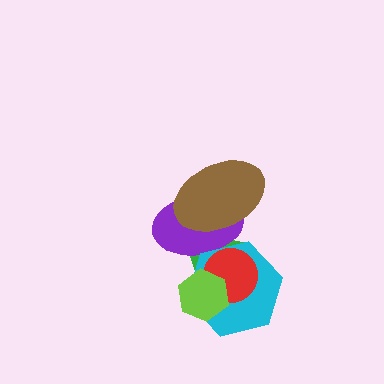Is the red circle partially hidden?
Yes, it is partially covered by another shape.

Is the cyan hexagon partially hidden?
Yes, it is partially covered by another shape.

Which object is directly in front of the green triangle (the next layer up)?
The purple ellipse is directly in front of the green triangle.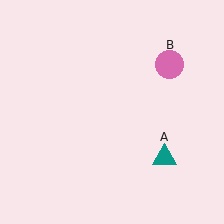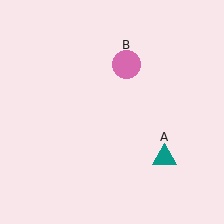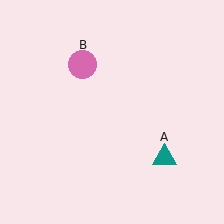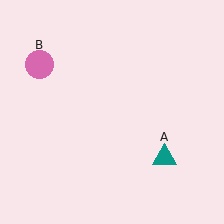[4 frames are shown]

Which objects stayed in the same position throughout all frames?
Teal triangle (object A) remained stationary.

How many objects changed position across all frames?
1 object changed position: pink circle (object B).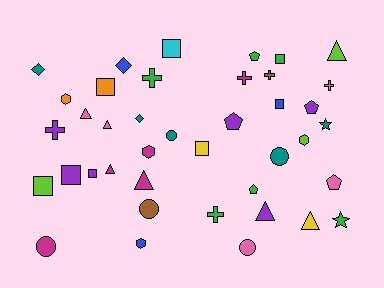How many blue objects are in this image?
There are 3 blue objects.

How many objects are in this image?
There are 40 objects.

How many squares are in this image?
There are 8 squares.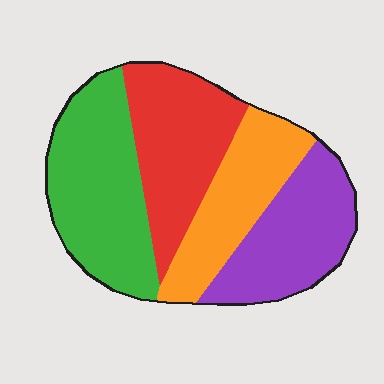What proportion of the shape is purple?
Purple takes up about one quarter (1/4) of the shape.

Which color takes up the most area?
Green, at roughly 30%.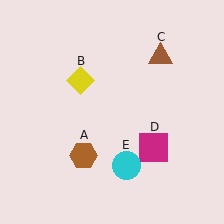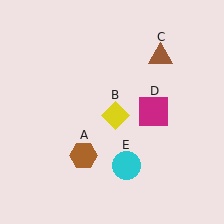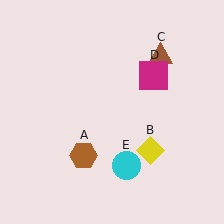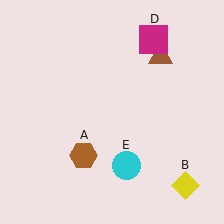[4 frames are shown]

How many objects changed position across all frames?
2 objects changed position: yellow diamond (object B), magenta square (object D).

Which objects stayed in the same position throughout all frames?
Brown hexagon (object A) and brown triangle (object C) and cyan circle (object E) remained stationary.